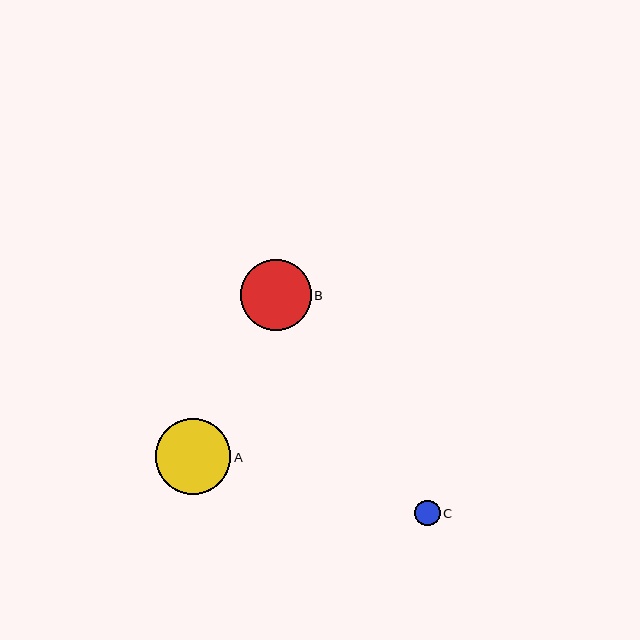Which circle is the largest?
Circle A is the largest with a size of approximately 75 pixels.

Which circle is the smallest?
Circle C is the smallest with a size of approximately 25 pixels.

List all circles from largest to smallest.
From largest to smallest: A, B, C.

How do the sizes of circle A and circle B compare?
Circle A and circle B are approximately the same size.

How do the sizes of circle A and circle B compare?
Circle A and circle B are approximately the same size.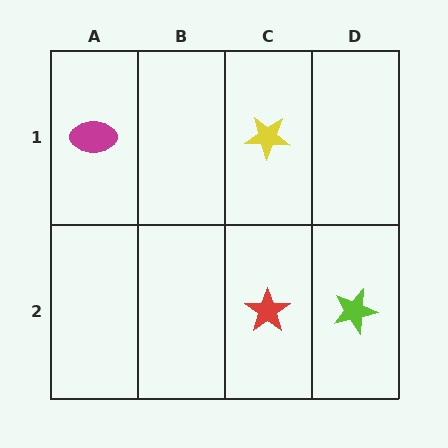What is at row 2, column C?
A red star.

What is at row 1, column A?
A magenta ellipse.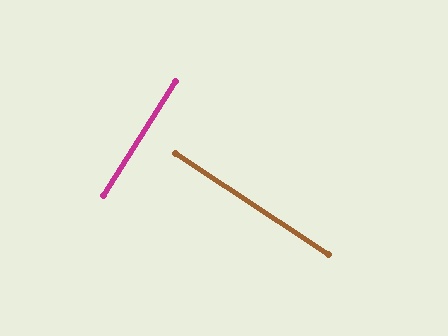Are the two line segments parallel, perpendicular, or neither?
Perpendicular — they meet at approximately 89°.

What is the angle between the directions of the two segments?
Approximately 89 degrees.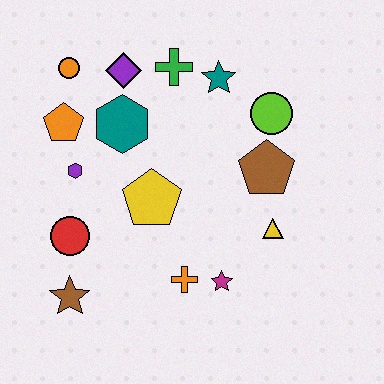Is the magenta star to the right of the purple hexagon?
Yes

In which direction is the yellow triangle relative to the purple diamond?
The yellow triangle is below the purple diamond.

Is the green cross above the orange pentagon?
Yes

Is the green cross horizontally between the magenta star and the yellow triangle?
No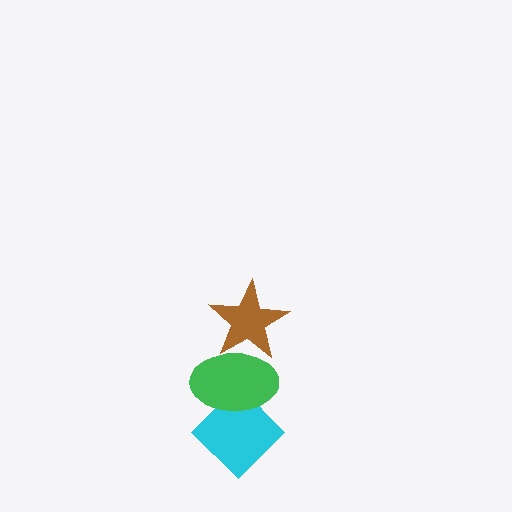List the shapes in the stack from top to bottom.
From top to bottom: the brown star, the green ellipse, the cyan diamond.